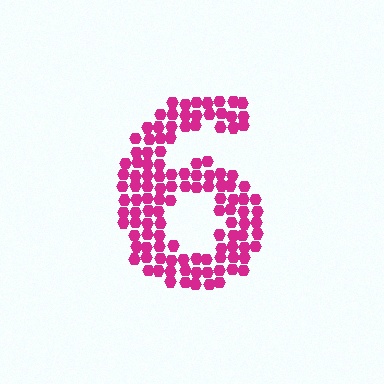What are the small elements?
The small elements are hexagons.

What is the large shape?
The large shape is the digit 6.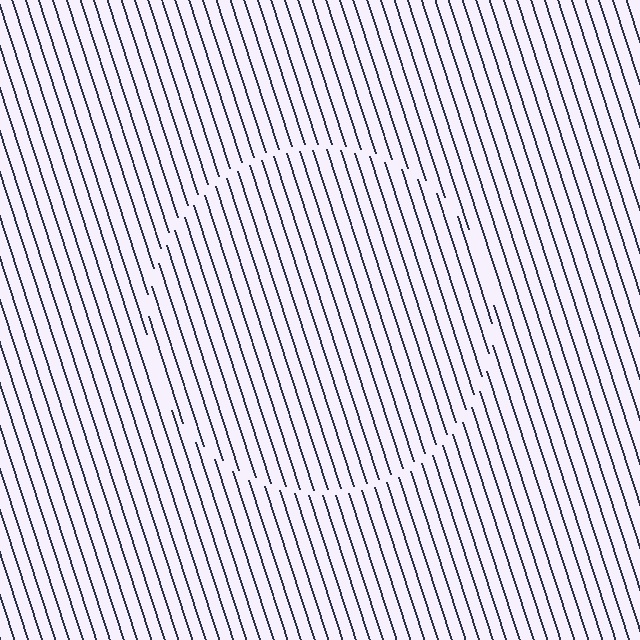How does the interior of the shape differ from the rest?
The interior of the shape contains the same grating, shifted by half a period — the contour is defined by the phase discontinuity where line-ends from the inner and outer gratings abut.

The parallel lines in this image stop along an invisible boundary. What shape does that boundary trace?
An illusory circle. The interior of the shape contains the same grating, shifted by half a period — the contour is defined by the phase discontinuity where line-ends from the inner and outer gratings abut.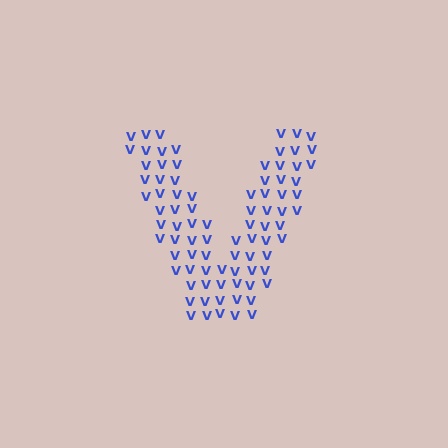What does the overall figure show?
The overall figure shows the letter V.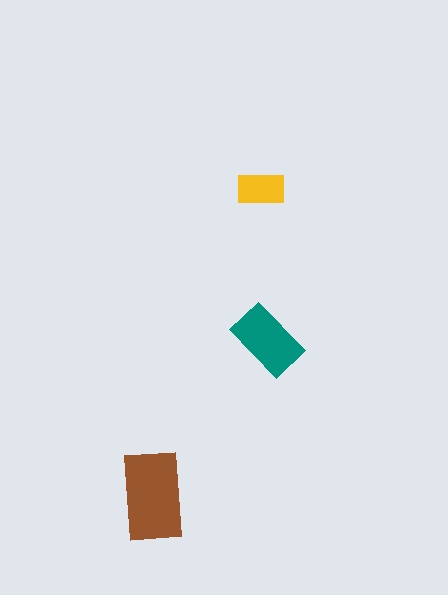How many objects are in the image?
There are 3 objects in the image.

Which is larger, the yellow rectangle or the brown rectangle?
The brown one.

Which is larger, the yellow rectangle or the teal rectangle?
The teal one.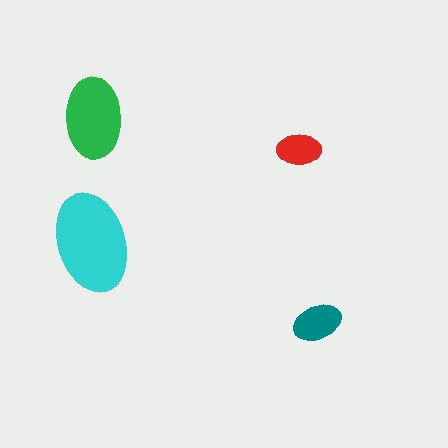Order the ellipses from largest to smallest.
the cyan one, the green one, the teal one, the red one.